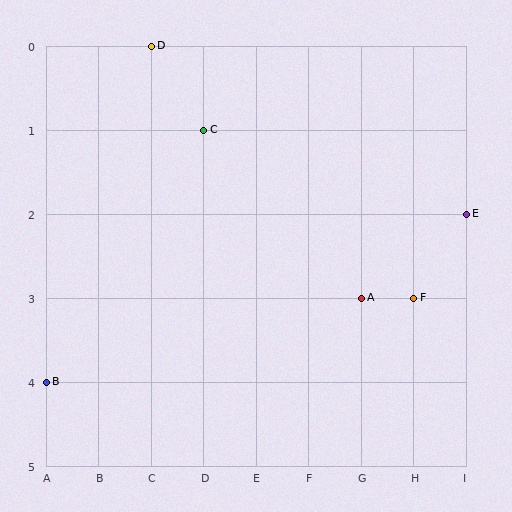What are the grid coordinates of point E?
Point E is at grid coordinates (I, 2).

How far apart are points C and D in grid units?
Points C and D are 1 column and 1 row apart (about 1.4 grid units diagonally).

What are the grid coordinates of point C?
Point C is at grid coordinates (D, 1).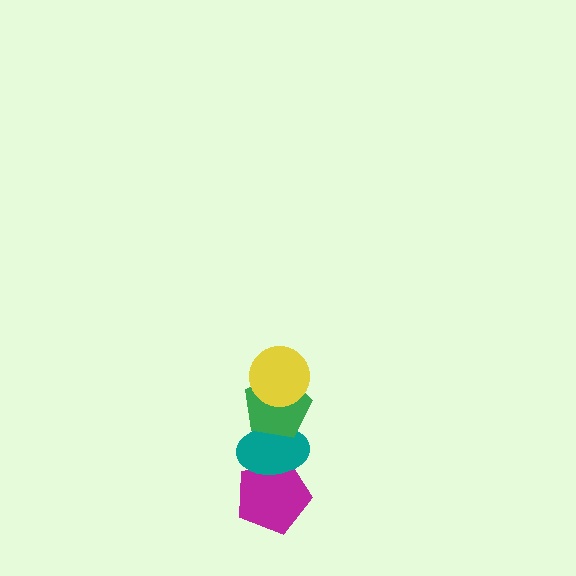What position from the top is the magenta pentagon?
The magenta pentagon is 4th from the top.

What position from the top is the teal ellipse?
The teal ellipse is 3rd from the top.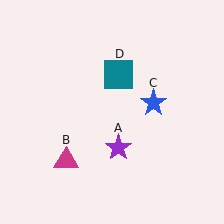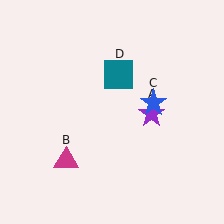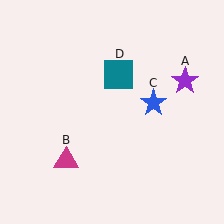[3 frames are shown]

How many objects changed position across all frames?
1 object changed position: purple star (object A).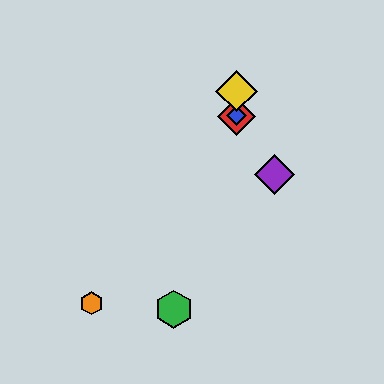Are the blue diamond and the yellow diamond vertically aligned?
Yes, both are at x≈237.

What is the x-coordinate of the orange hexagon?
The orange hexagon is at x≈92.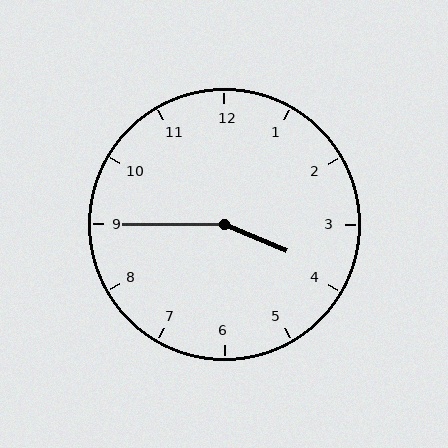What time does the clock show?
3:45.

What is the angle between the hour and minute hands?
Approximately 158 degrees.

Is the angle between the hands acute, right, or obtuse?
It is obtuse.